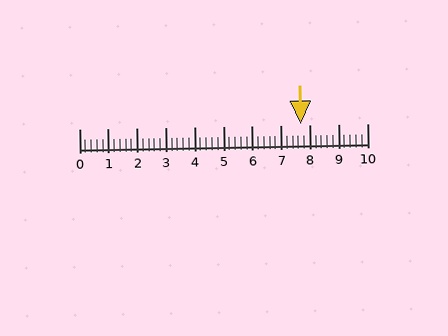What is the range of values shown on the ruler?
The ruler shows values from 0 to 10.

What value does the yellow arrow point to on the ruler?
The yellow arrow points to approximately 7.7.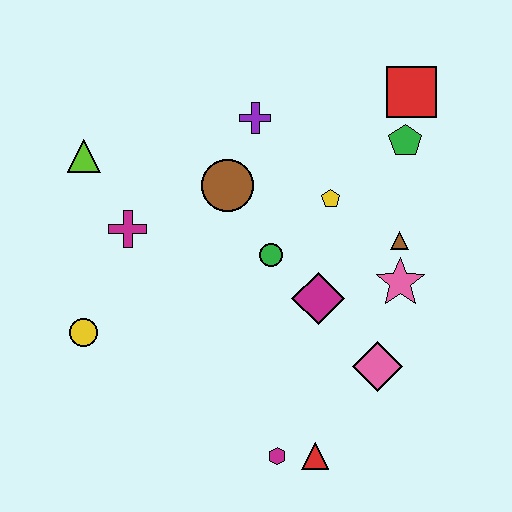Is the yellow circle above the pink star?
No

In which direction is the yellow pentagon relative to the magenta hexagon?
The yellow pentagon is above the magenta hexagon.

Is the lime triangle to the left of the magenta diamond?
Yes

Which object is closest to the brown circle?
The purple cross is closest to the brown circle.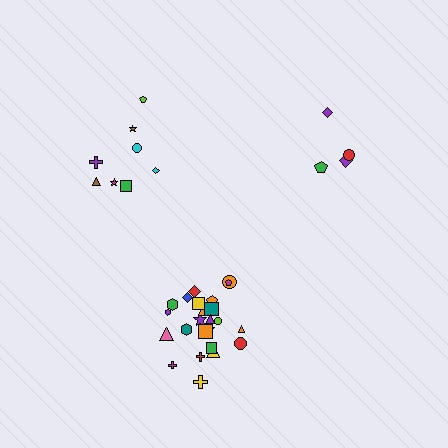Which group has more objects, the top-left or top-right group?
The top-left group.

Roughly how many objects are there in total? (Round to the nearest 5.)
Roughly 35 objects in total.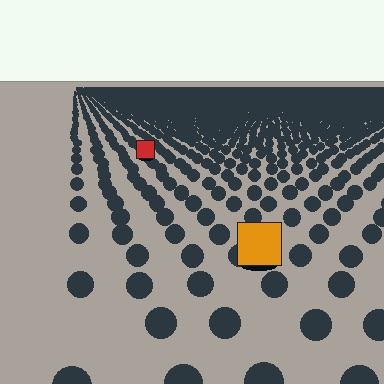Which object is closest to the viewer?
The orange square is closest. The texture marks near it are larger and more spread out.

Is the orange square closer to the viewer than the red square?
Yes. The orange square is closer — you can tell from the texture gradient: the ground texture is coarser near it.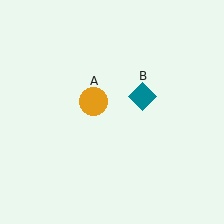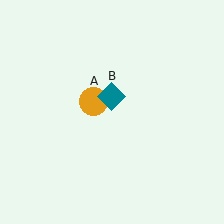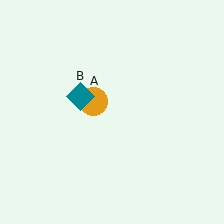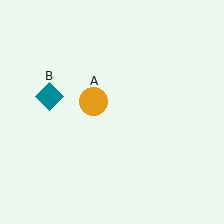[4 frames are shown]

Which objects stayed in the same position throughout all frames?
Orange circle (object A) remained stationary.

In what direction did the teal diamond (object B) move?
The teal diamond (object B) moved left.